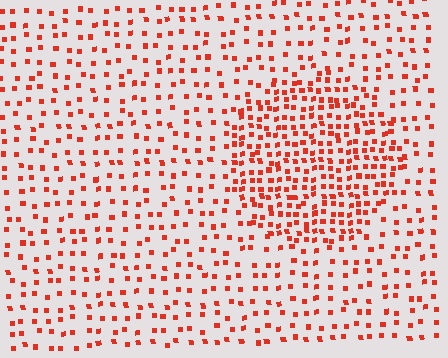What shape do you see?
I see a circle.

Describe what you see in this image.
The image contains small red elements arranged at two different densities. A circle-shaped region is visible where the elements are more densely packed than the surrounding area.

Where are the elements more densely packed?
The elements are more densely packed inside the circle boundary.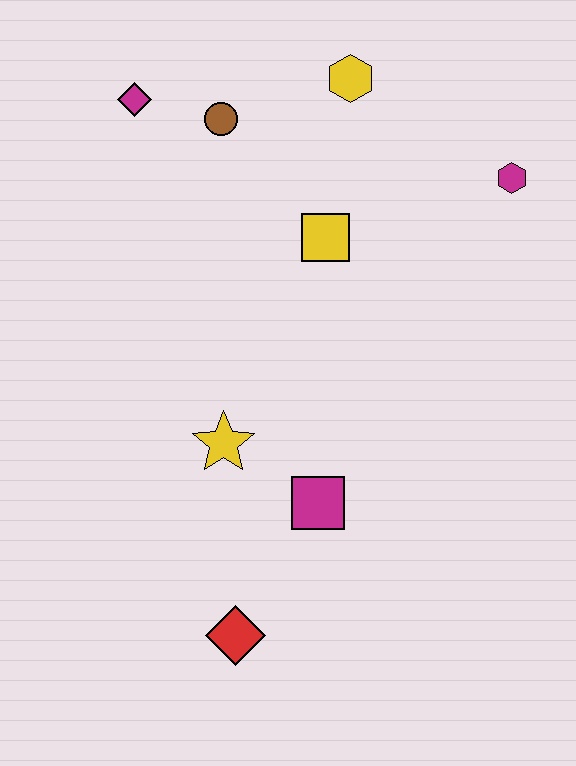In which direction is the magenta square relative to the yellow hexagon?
The magenta square is below the yellow hexagon.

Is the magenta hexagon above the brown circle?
No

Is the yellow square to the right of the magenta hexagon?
No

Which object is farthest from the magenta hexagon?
The red diamond is farthest from the magenta hexagon.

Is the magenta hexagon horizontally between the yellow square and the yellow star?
No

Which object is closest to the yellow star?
The magenta square is closest to the yellow star.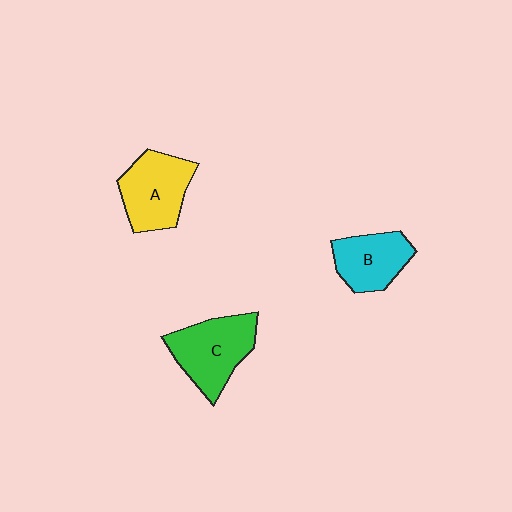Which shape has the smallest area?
Shape B (cyan).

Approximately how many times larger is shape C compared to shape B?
Approximately 1.3 times.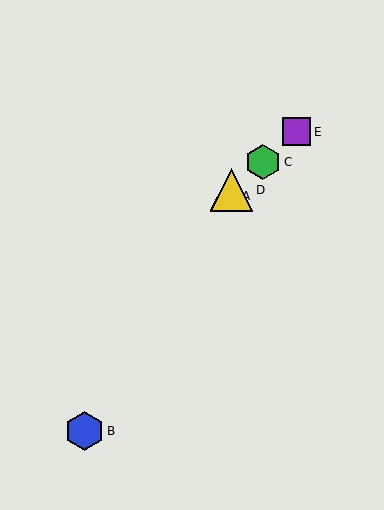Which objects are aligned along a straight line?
Objects A, C, D, E are aligned along a straight line.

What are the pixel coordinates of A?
Object A is at (225, 196).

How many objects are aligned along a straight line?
4 objects (A, C, D, E) are aligned along a straight line.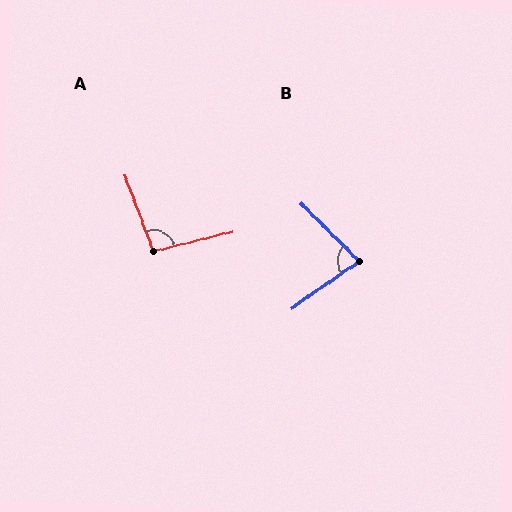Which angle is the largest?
A, at approximately 97 degrees.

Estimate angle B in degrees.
Approximately 80 degrees.